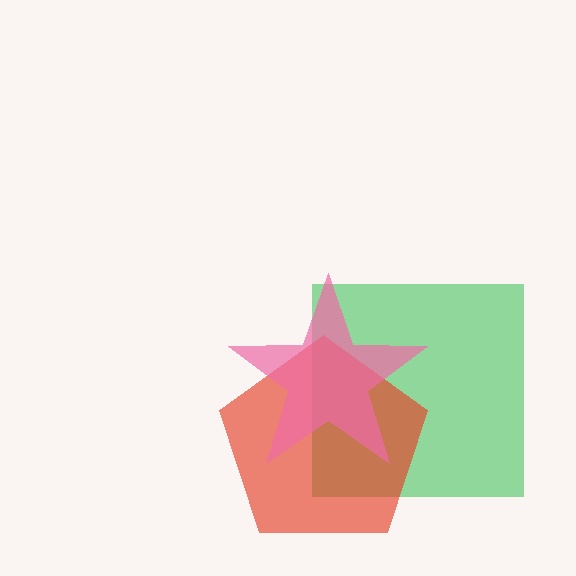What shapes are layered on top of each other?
The layered shapes are: a green square, a red pentagon, a pink star.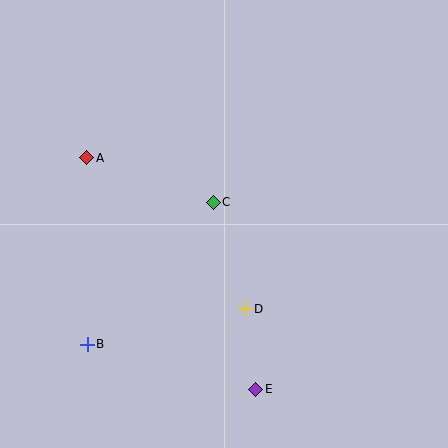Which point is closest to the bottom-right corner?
Point E is closest to the bottom-right corner.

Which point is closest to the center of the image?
Point C at (213, 202) is closest to the center.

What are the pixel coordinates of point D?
Point D is at (245, 309).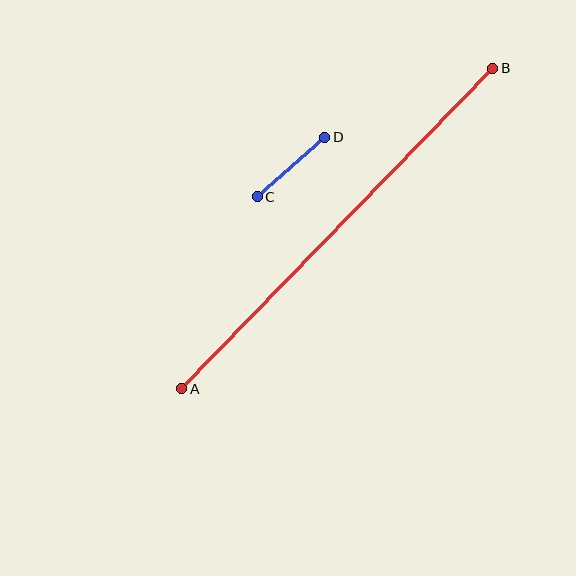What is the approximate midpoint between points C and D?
The midpoint is at approximately (291, 167) pixels.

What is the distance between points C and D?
The distance is approximately 90 pixels.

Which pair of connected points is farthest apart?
Points A and B are farthest apart.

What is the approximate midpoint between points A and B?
The midpoint is at approximately (337, 229) pixels.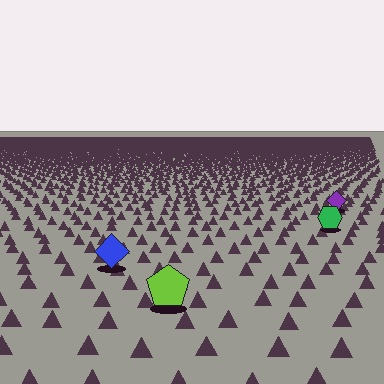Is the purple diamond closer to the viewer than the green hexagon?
No. The green hexagon is closer — you can tell from the texture gradient: the ground texture is coarser near it.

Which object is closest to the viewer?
The lime pentagon is closest. The texture marks near it are larger and more spread out.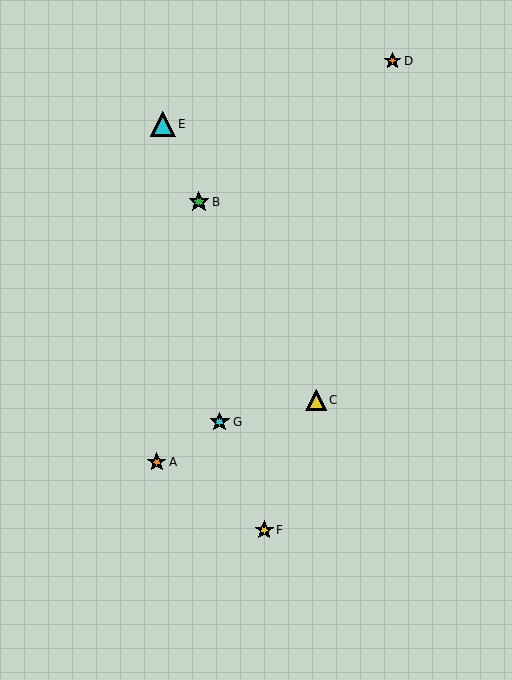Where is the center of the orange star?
The center of the orange star is at (157, 462).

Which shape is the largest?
The cyan triangle (labeled E) is the largest.